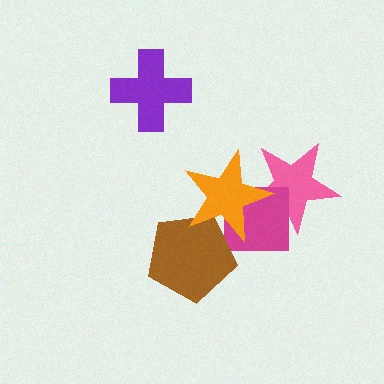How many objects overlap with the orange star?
3 objects overlap with the orange star.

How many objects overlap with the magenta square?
2 objects overlap with the magenta square.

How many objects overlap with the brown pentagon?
1 object overlaps with the brown pentagon.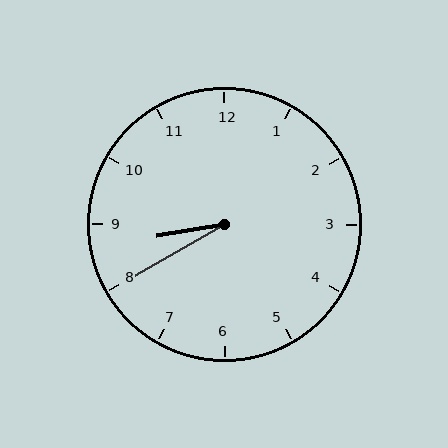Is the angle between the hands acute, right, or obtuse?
It is acute.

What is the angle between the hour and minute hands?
Approximately 20 degrees.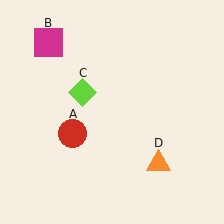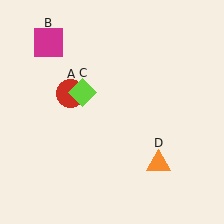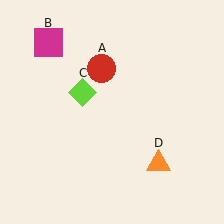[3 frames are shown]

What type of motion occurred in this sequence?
The red circle (object A) rotated clockwise around the center of the scene.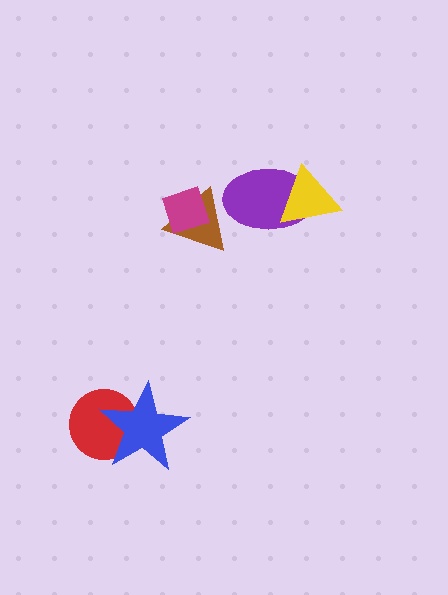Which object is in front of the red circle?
The blue star is in front of the red circle.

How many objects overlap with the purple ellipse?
2 objects overlap with the purple ellipse.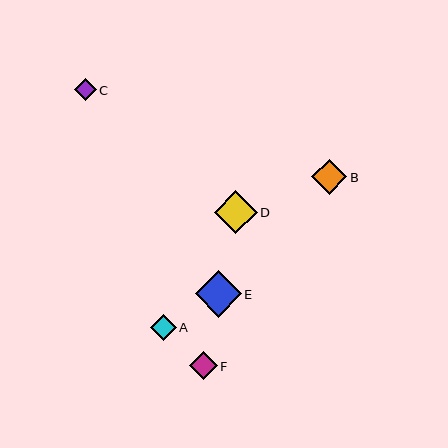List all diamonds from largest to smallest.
From largest to smallest: E, D, B, F, A, C.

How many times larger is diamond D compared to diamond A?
Diamond D is approximately 1.7 times the size of diamond A.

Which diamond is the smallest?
Diamond C is the smallest with a size of approximately 22 pixels.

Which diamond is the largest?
Diamond E is the largest with a size of approximately 46 pixels.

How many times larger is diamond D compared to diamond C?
Diamond D is approximately 2.0 times the size of diamond C.